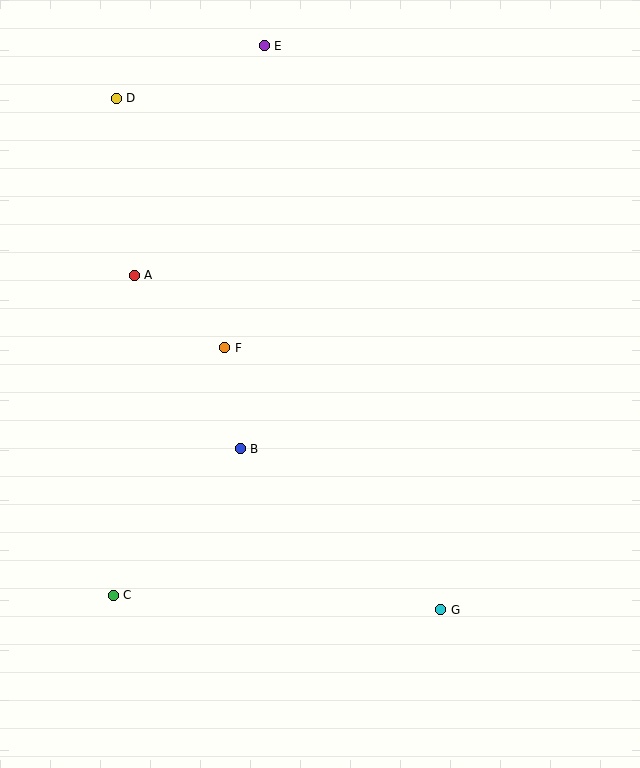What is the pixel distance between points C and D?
The distance between C and D is 497 pixels.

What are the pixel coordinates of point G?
Point G is at (441, 610).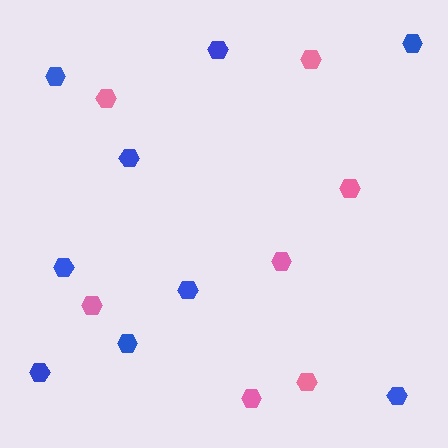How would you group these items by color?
There are 2 groups: one group of pink hexagons (7) and one group of blue hexagons (9).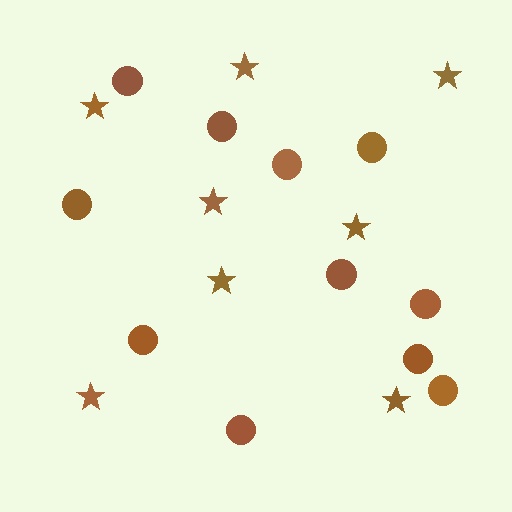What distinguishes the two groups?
There are 2 groups: one group of circles (11) and one group of stars (8).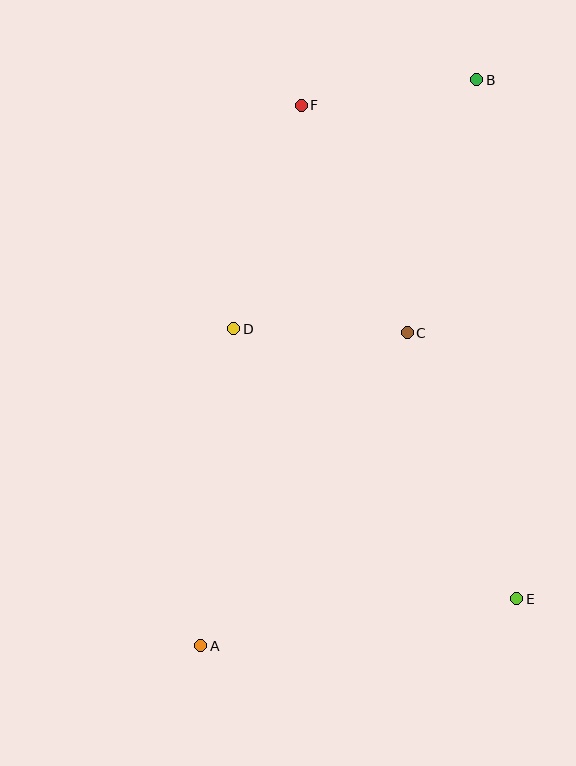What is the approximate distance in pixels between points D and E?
The distance between D and E is approximately 391 pixels.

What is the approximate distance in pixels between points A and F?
The distance between A and F is approximately 550 pixels.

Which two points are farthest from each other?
Points A and B are farthest from each other.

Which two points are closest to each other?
Points C and D are closest to each other.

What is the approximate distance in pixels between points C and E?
The distance between C and E is approximately 288 pixels.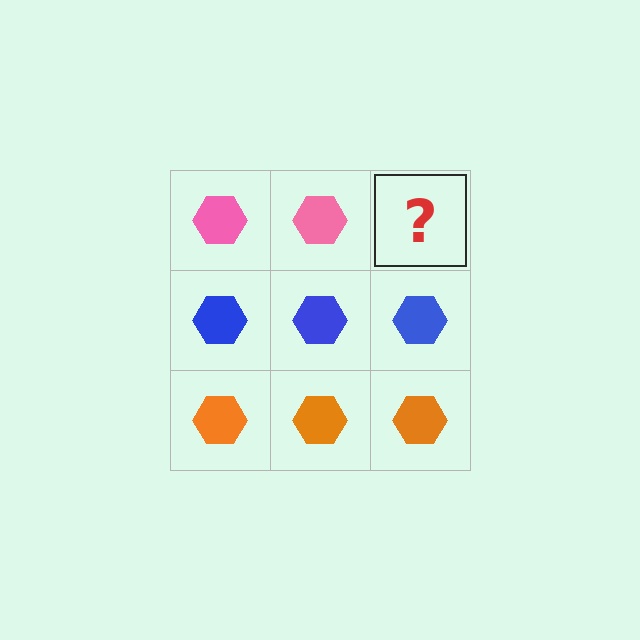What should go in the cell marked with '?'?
The missing cell should contain a pink hexagon.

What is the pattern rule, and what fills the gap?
The rule is that each row has a consistent color. The gap should be filled with a pink hexagon.